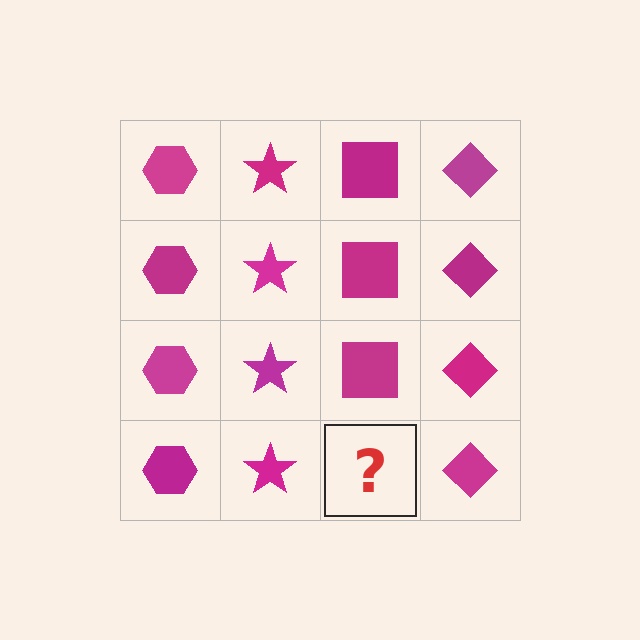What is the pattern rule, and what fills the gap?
The rule is that each column has a consistent shape. The gap should be filled with a magenta square.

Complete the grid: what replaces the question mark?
The question mark should be replaced with a magenta square.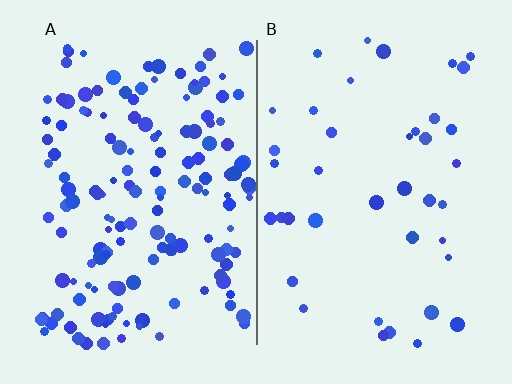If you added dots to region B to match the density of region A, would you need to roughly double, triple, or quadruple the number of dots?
Approximately quadruple.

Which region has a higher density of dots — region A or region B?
A (the left).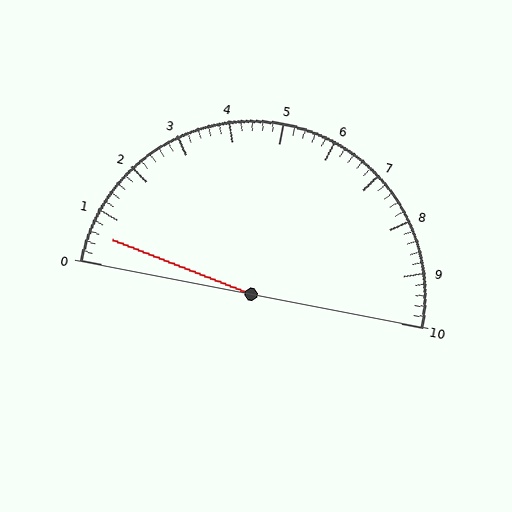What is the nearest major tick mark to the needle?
The nearest major tick mark is 1.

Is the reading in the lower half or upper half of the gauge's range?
The reading is in the lower half of the range (0 to 10).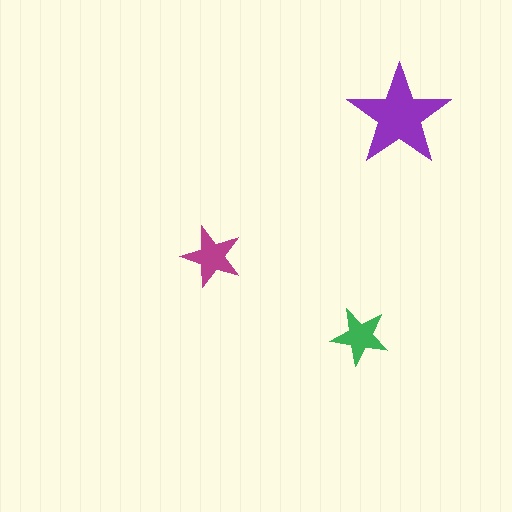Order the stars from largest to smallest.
the purple one, the magenta one, the green one.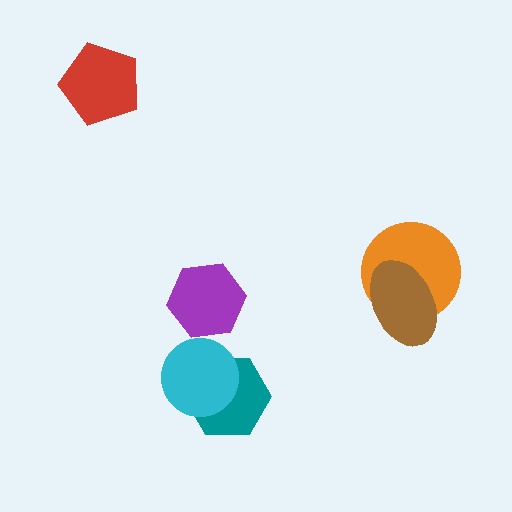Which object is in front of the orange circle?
The brown ellipse is in front of the orange circle.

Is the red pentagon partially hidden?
No, no other shape covers it.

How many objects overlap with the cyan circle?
1 object overlaps with the cyan circle.